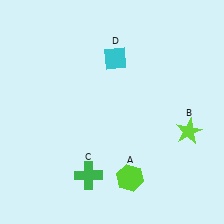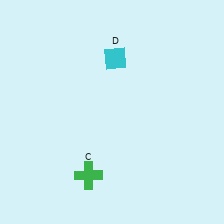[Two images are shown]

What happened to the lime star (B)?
The lime star (B) was removed in Image 2. It was in the bottom-right area of Image 1.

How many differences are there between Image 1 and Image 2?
There are 2 differences between the two images.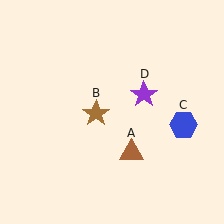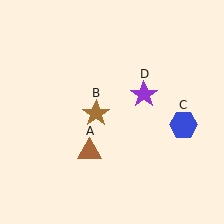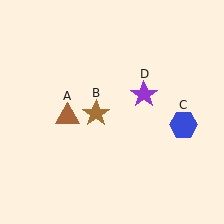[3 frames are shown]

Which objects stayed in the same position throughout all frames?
Brown star (object B) and blue hexagon (object C) and purple star (object D) remained stationary.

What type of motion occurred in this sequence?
The brown triangle (object A) rotated clockwise around the center of the scene.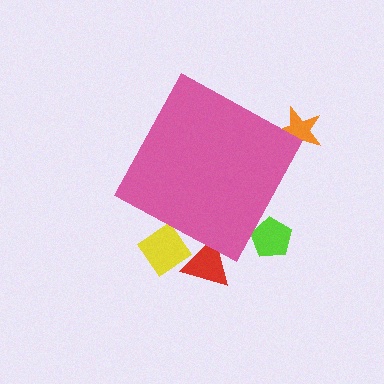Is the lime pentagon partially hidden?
Yes, the lime pentagon is partially hidden behind the pink diamond.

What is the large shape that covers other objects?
A pink diamond.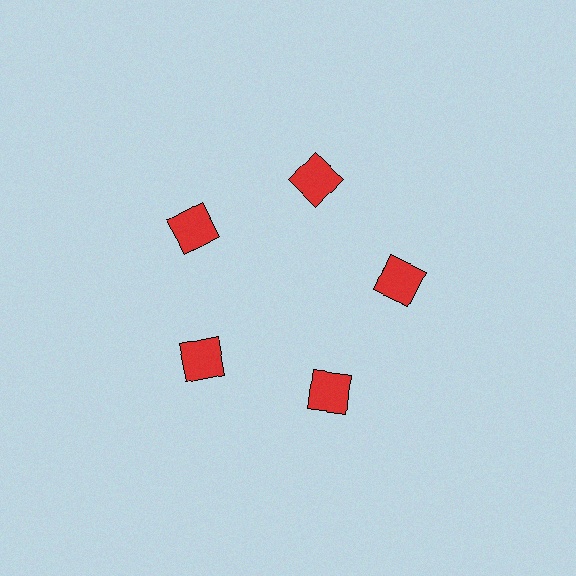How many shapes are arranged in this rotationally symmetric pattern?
There are 5 shapes, arranged in 5 groups of 1.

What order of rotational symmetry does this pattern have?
This pattern has 5-fold rotational symmetry.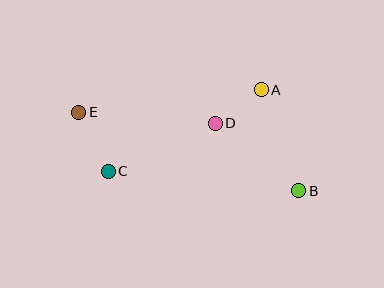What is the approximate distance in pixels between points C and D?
The distance between C and D is approximately 117 pixels.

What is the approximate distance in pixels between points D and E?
The distance between D and E is approximately 137 pixels.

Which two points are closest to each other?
Points A and D are closest to each other.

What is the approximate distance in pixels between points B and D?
The distance between B and D is approximately 107 pixels.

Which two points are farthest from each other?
Points B and E are farthest from each other.